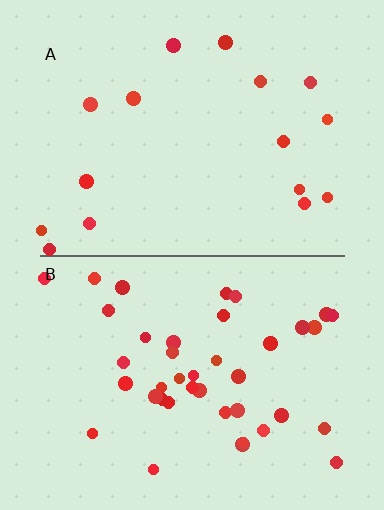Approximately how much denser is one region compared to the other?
Approximately 2.5× — region B over region A.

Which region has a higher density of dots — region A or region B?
B (the bottom).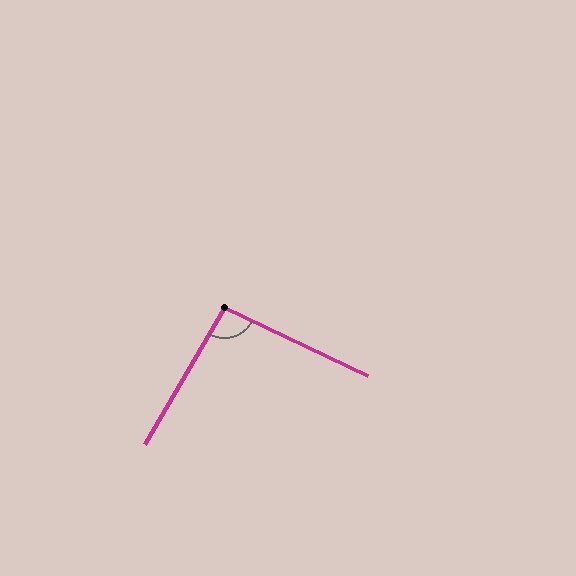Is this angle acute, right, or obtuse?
It is approximately a right angle.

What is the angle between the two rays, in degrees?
Approximately 95 degrees.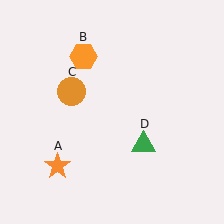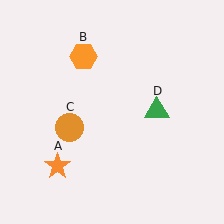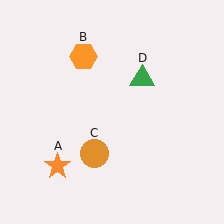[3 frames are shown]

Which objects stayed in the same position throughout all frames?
Orange star (object A) and orange hexagon (object B) remained stationary.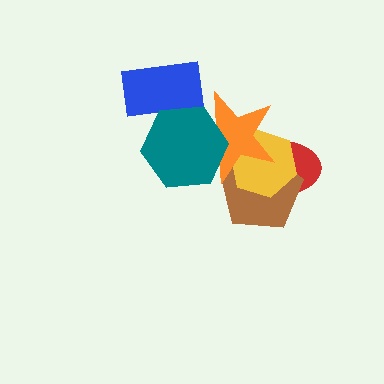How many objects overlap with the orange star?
4 objects overlap with the orange star.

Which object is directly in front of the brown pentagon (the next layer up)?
The yellow hexagon is directly in front of the brown pentagon.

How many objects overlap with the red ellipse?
3 objects overlap with the red ellipse.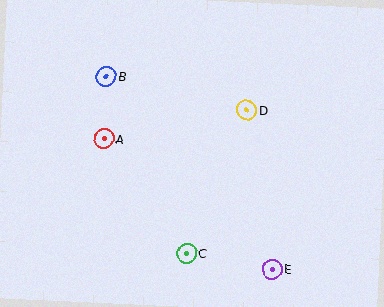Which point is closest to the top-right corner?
Point D is closest to the top-right corner.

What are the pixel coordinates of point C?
Point C is at (187, 253).